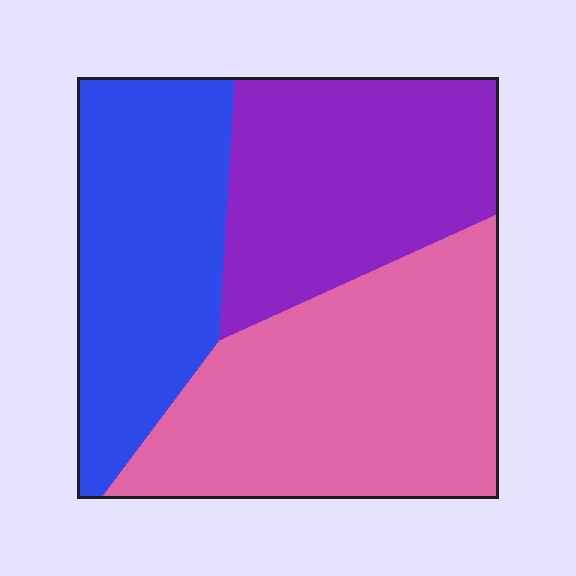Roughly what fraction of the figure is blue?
Blue covers roughly 30% of the figure.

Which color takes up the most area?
Pink, at roughly 40%.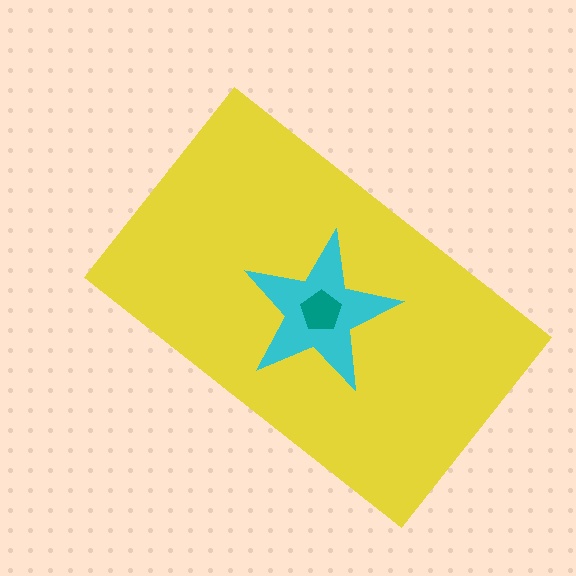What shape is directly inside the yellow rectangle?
The cyan star.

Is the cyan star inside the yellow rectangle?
Yes.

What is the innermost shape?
The teal pentagon.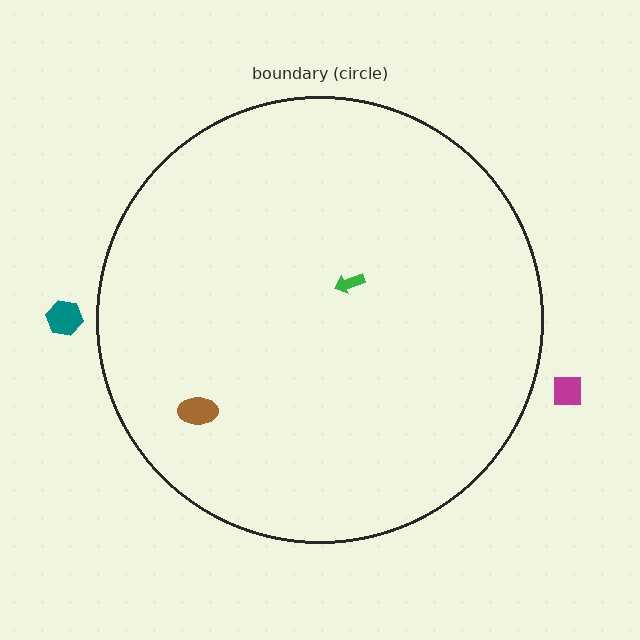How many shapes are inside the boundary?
2 inside, 2 outside.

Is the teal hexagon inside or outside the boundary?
Outside.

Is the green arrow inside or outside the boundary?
Inside.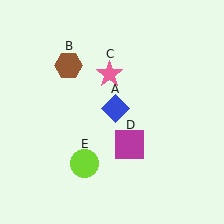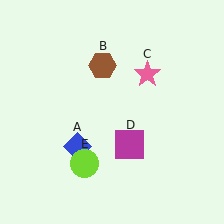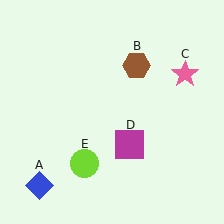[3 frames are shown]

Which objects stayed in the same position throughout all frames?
Magenta square (object D) and lime circle (object E) remained stationary.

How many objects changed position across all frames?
3 objects changed position: blue diamond (object A), brown hexagon (object B), pink star (object C).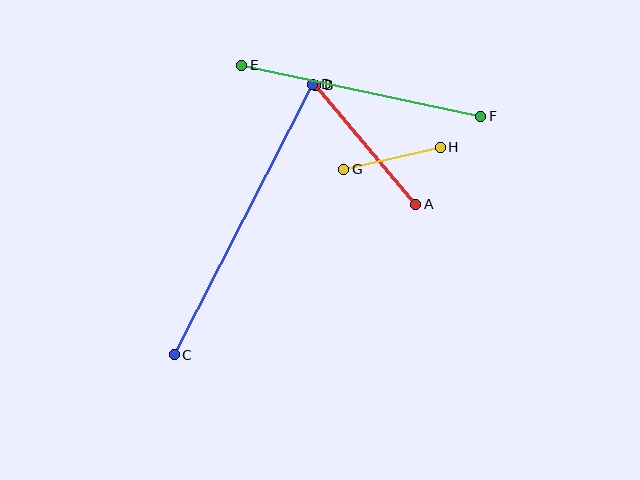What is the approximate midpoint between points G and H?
The midpoint is at approximately (392, 158) pixels.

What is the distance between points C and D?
The distance is approximately 304 pixels.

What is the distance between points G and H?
The distance is approximately 99 pixels.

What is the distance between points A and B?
The distance is approximately 155 pixels.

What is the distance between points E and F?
The distance is approximately 244 pixels.